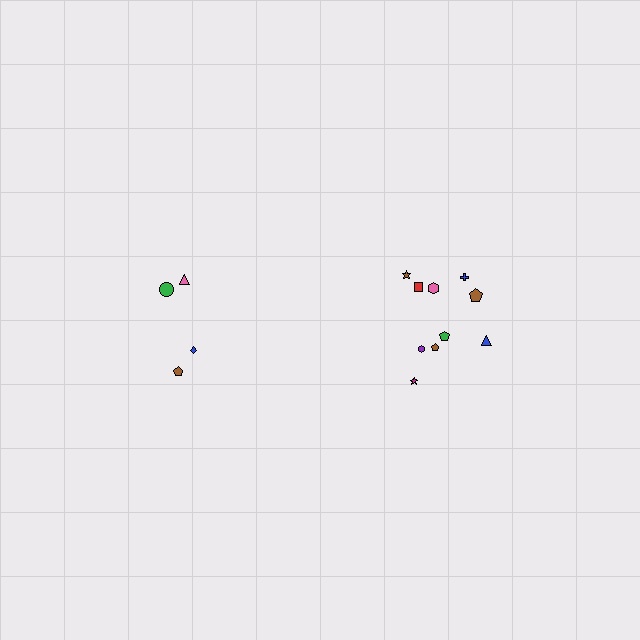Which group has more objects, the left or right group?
The right group.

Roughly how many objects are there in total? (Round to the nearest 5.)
Roughly 15 objects in total.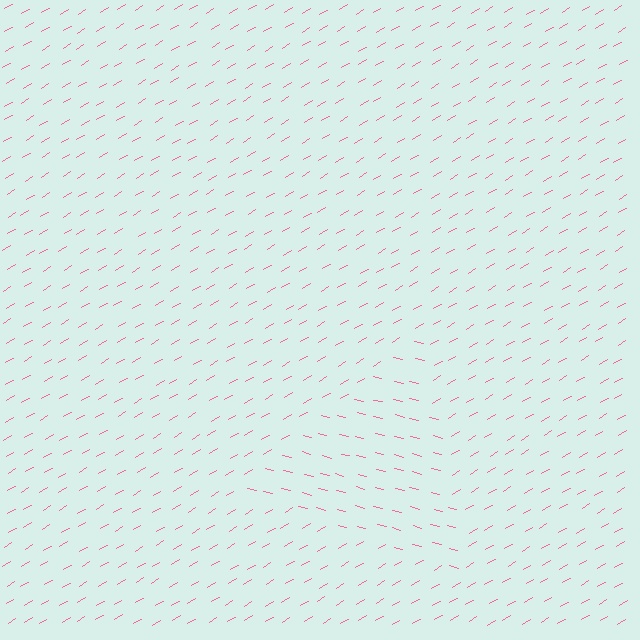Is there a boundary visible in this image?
Yes, there is a texture boundary formed by a change in line orientation.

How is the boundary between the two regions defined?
The boundary is defined purely by a change in line orientation (approximately 45 degrees difference). All lines are the same color and thickness.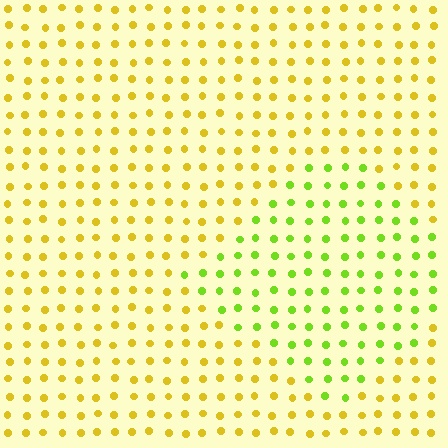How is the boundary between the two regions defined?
The boundary is defined purely by a slight shift in hue (about 42 degrees). Spacing, size, and orientation are identical on both sides.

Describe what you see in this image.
The image is filled with small yellow elements in a uniform arrangement. A diamond-shaped region is visible where the elements are tinted to a slightly different hue, forming a subtle color boundary.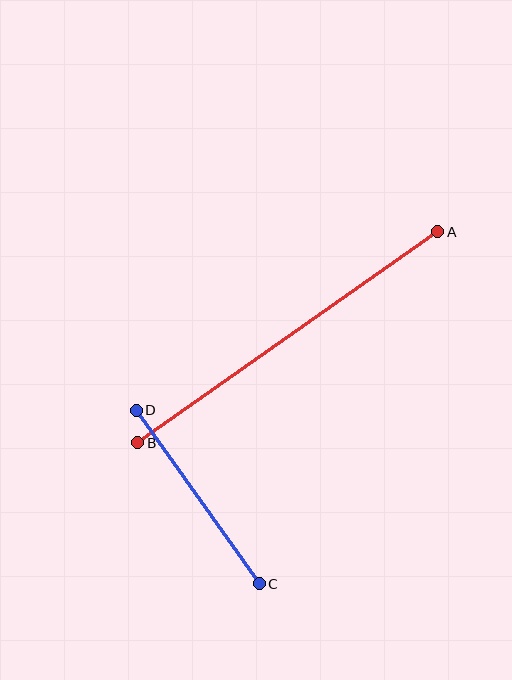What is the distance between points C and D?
The distance is approximately 212 pixels.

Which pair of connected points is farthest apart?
Points A and B are farthest apart.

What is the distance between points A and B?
The distance is approximately 366 pixels.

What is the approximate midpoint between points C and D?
The midpoint is at approximately (198, 497) pixels.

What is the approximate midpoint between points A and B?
The midpoint is at approximately (288, 337) pixels.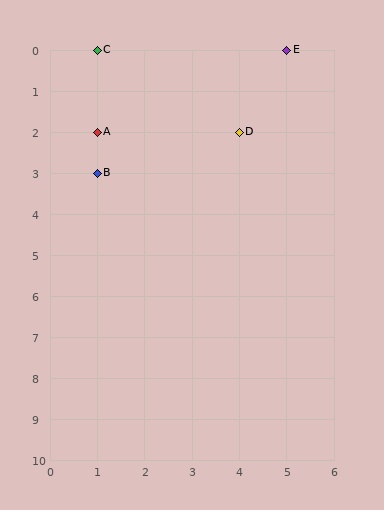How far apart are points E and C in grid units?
Points E and C are 4 columns apart.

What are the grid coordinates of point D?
Point D is at grid coordinates (4, 2).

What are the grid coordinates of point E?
Point E is at grid coordinates (5, 0).